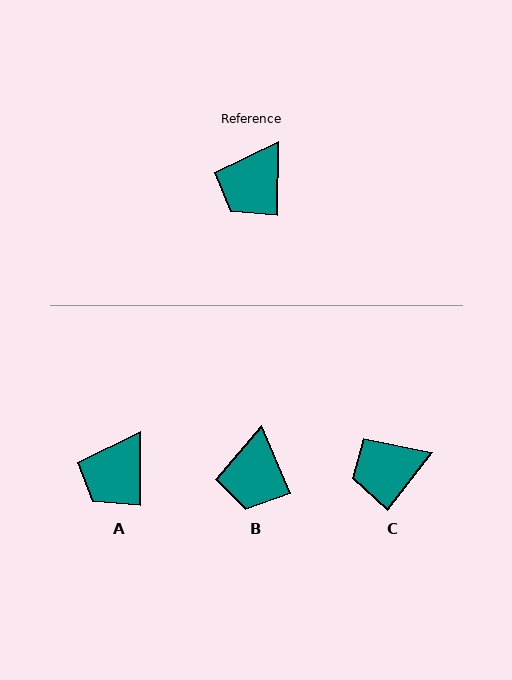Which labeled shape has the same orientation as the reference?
A.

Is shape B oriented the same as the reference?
No, it is off by about 23 degrees.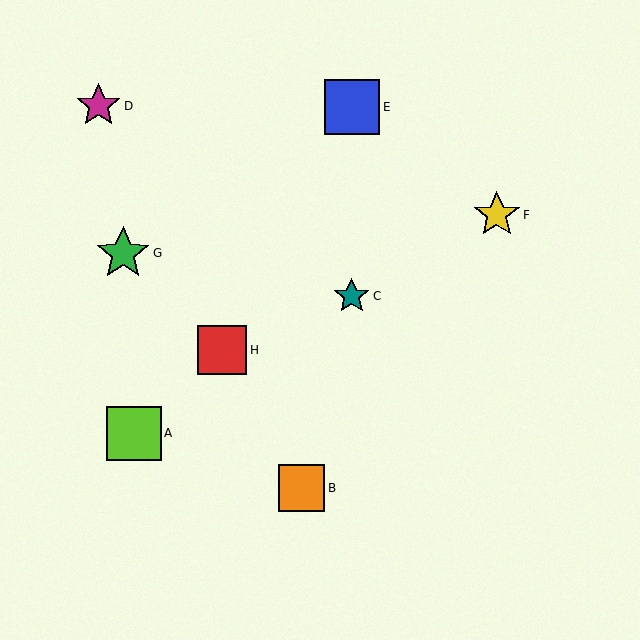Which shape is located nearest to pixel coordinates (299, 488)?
The orange square (labeled B) at (301, 488) is nearest to that location.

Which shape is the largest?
The blue square (labeled E) is the largest.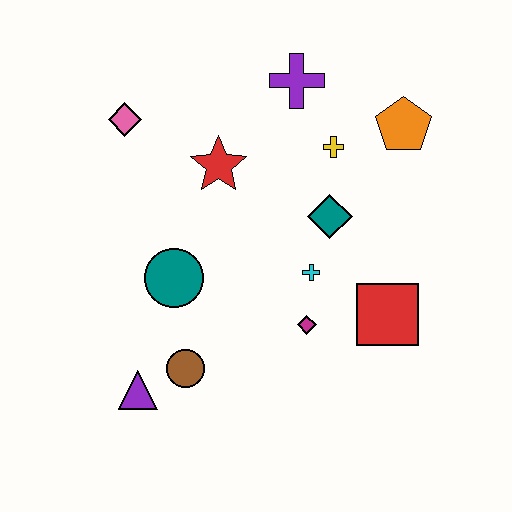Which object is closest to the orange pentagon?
The yellow cross is closest to the orange pentagon.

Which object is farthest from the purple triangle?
The orange pentagon is farthest from the purple triangle.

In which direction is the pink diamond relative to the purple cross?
The pink diamond is to the left of the purple cross.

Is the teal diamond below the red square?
No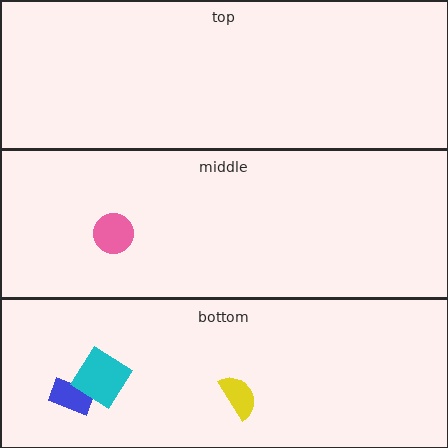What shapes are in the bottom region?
The blue rectangle, the cyan diamond, the yellow semicircle.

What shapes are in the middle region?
The pink circle.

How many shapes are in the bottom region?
3.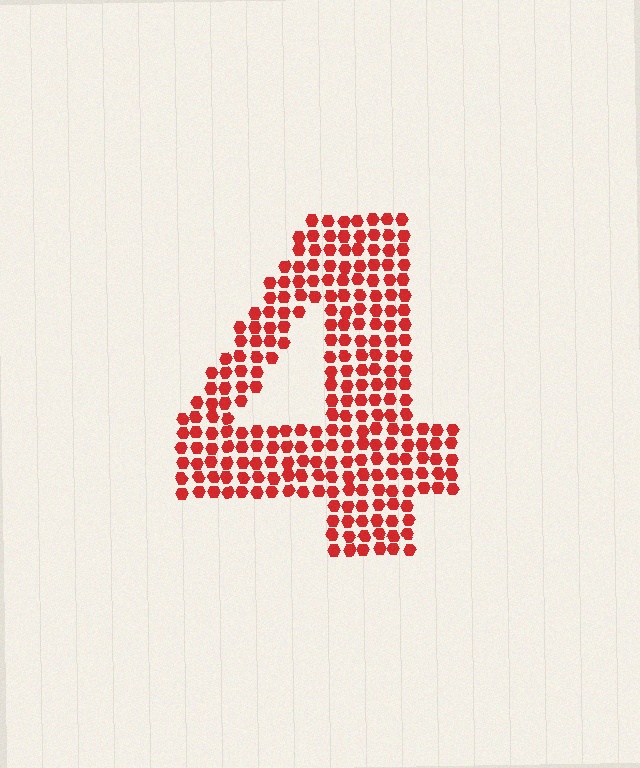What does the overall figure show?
The overall figure shows the digit 4.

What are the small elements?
The small elements are hexagons.